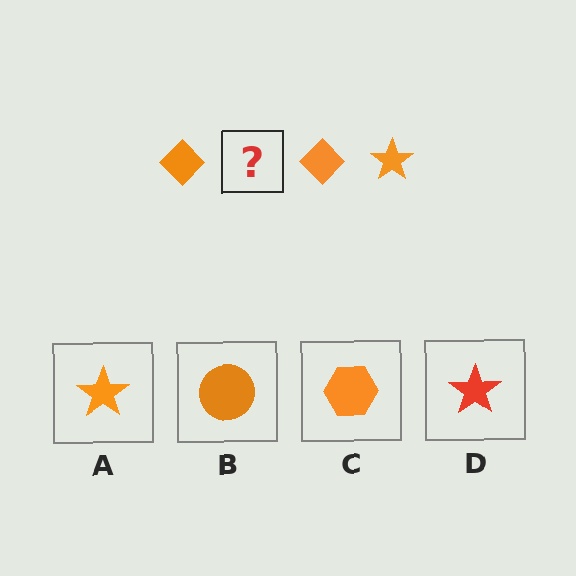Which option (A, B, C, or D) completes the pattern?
A.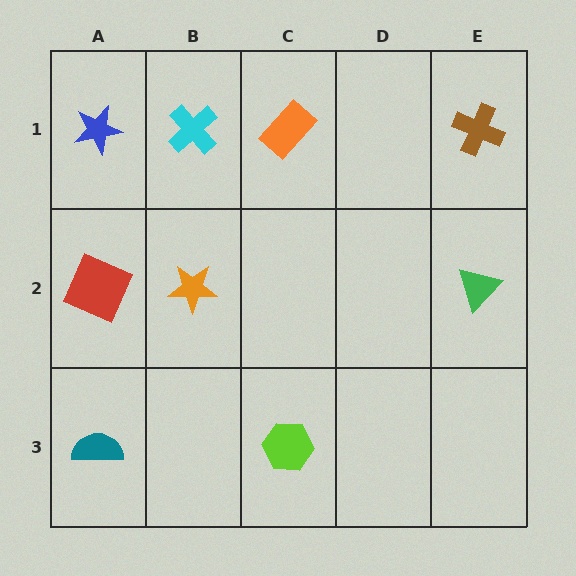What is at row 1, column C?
An orange rectangle.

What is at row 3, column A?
A teal semicircle.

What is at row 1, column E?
A brown cross.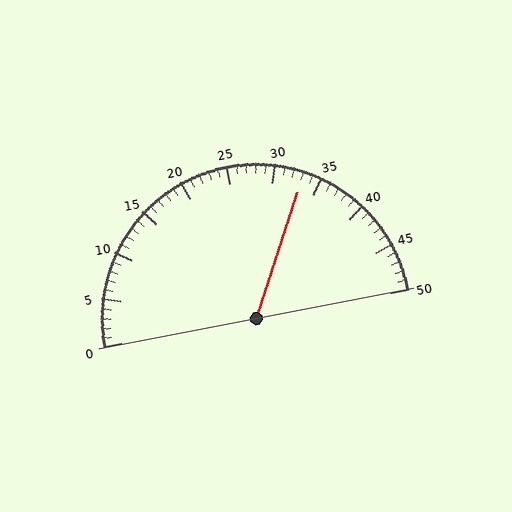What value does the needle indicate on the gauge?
The needle indicates approximately 33.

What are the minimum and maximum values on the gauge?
The gauge ranges from 0 to 50.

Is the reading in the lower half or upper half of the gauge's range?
The reading is in the upper half of the range (0 to 50).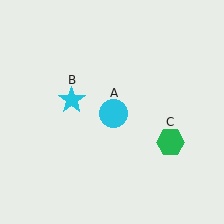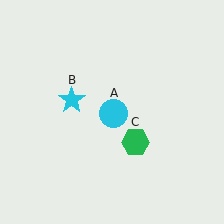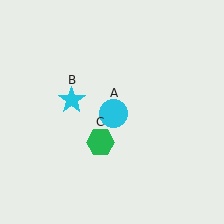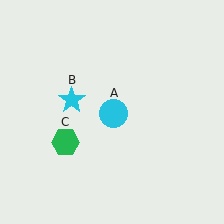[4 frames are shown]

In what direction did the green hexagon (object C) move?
The green hexagon (object C) moved left.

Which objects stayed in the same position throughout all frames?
Cyan circle (object A) and cyan star (object B) remained stationary.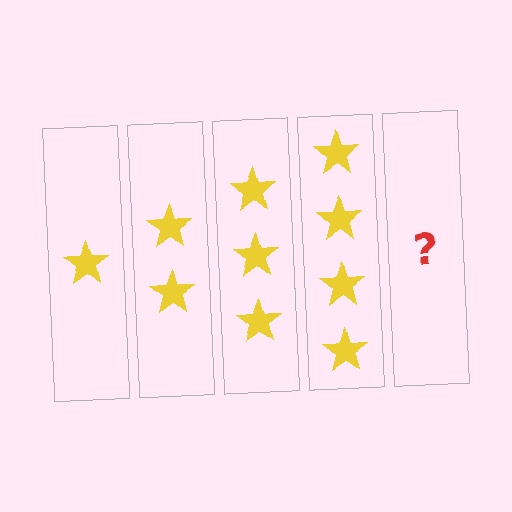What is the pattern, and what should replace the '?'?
The pattern is that each step adds one more star. The '?' should be 5 stars.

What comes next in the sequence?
The next element should be 5 stars.